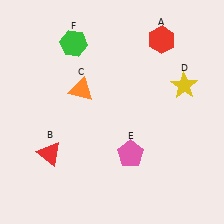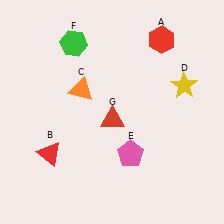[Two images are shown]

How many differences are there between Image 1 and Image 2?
There is 1 difference between the two images.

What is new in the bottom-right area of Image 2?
A red triangle (G) was added in the bottom-right area of Image 2.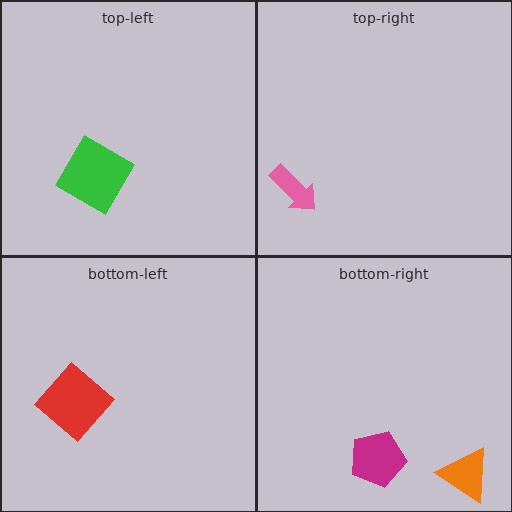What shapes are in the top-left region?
The green diamond.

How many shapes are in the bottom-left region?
1.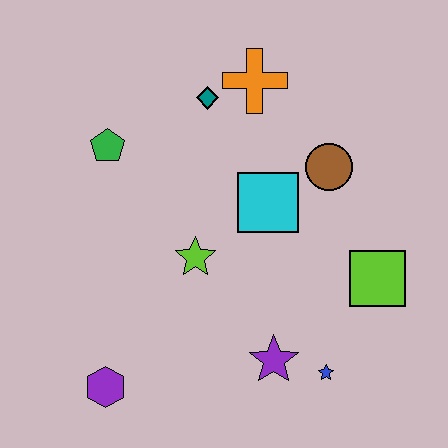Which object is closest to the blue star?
The purple star is closest to the blue star.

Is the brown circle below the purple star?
No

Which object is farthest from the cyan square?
The purple hexagon is farthest from the cyan square.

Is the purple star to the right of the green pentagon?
Yes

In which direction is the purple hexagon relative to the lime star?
The purple hexagon is below the lime star.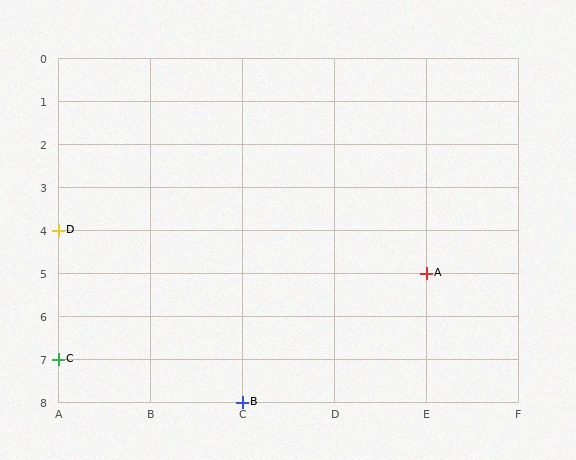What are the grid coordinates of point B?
Point B is at grid coordinates (C, 8).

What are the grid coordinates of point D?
Point D is at grid coordinates (A, 4).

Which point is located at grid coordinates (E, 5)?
Point A is at (E, 5).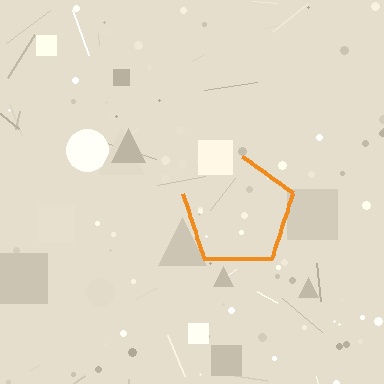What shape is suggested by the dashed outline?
The dashed outline suggests a pentagon.